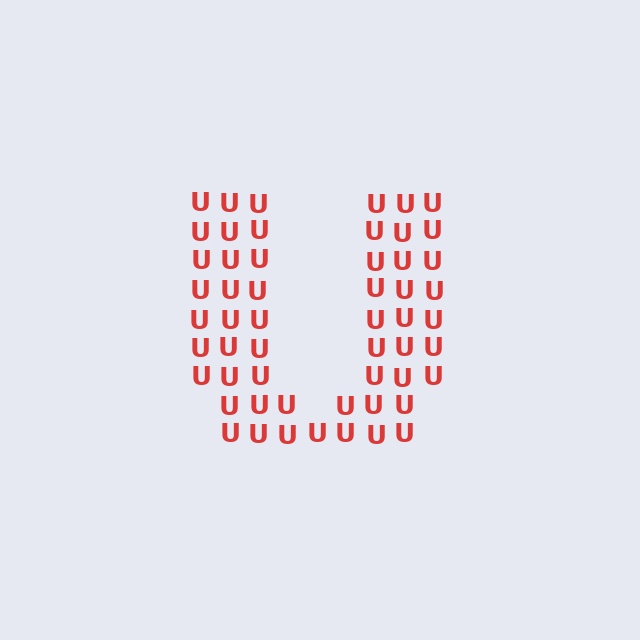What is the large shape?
The large shape is the letter U.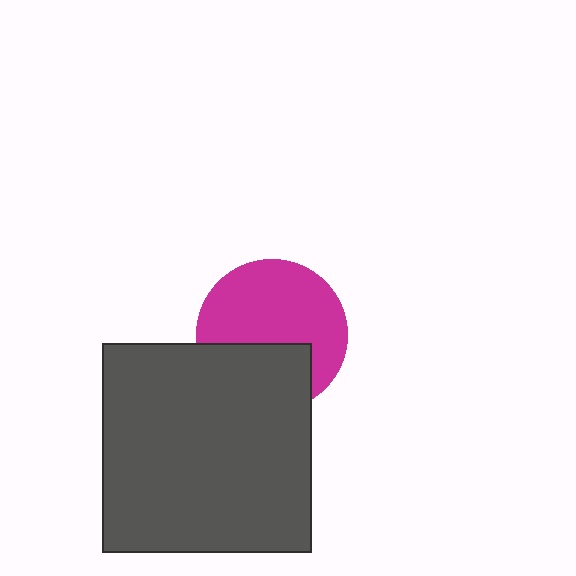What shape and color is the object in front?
The object in front is a dark gray square.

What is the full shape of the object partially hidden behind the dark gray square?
The partially hidden object is a magenta circle.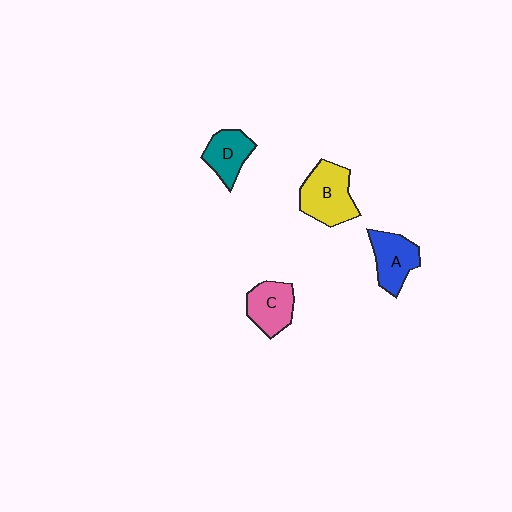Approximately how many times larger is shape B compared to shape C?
Approximately 1.3 times.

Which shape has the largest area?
Shape B (yellow).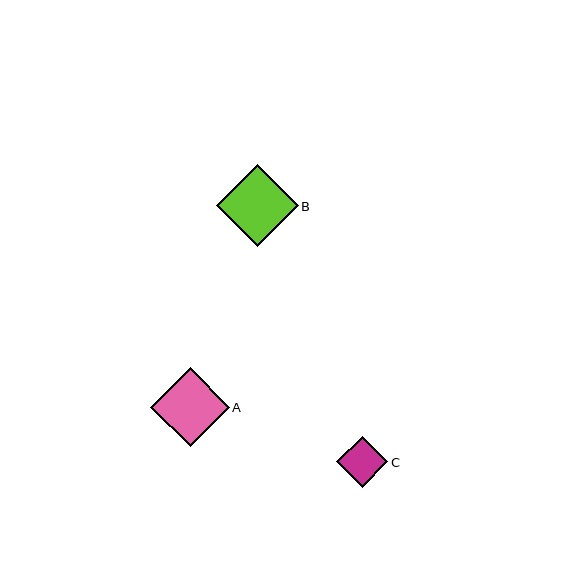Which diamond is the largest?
Diamond B is the largest with a size of approximately 82 pixels.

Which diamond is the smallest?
Diamond C is the smallest with a size of approximately 51 pixels.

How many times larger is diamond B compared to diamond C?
Diamond B is approximately 1.6 times the size of diamond C.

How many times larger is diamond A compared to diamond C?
Diamond A is approximately 1.5 times the size of diamond C.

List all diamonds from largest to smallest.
From largest to smallest: B, A, C.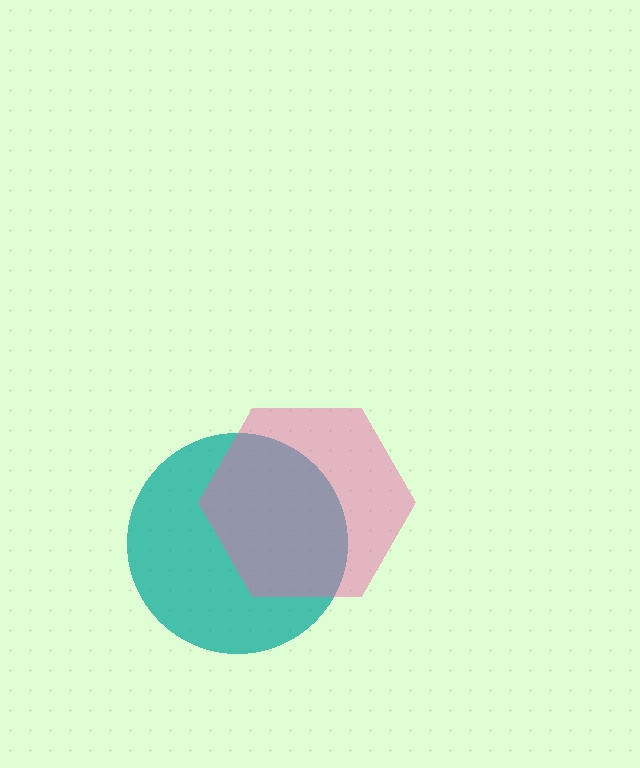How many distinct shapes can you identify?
There are 2 distinct shapes: a teal circle, a pink hexagon.